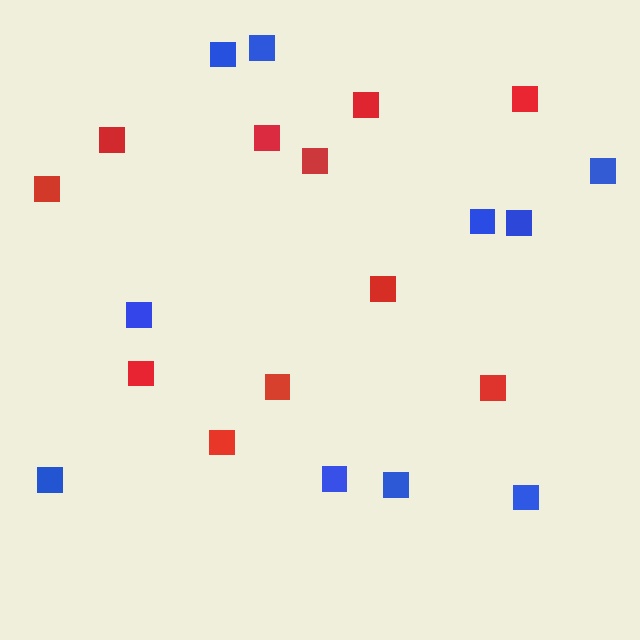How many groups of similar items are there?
There are 2 groups: one group of red squares (11) and one group of blue squares (10).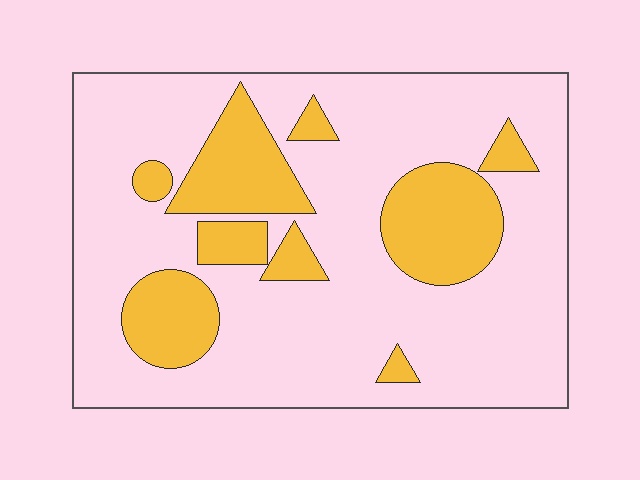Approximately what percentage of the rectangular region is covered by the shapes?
Approximately 25%.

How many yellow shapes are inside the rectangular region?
9.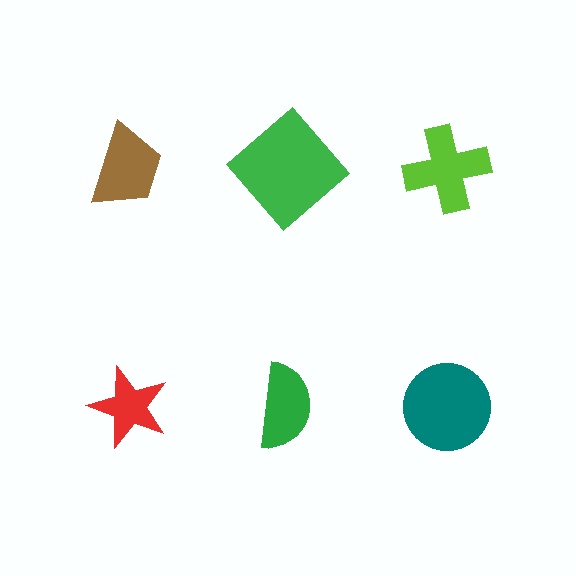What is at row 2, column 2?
A green semicircle.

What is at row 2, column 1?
A red star.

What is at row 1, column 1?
A brown trapezoid.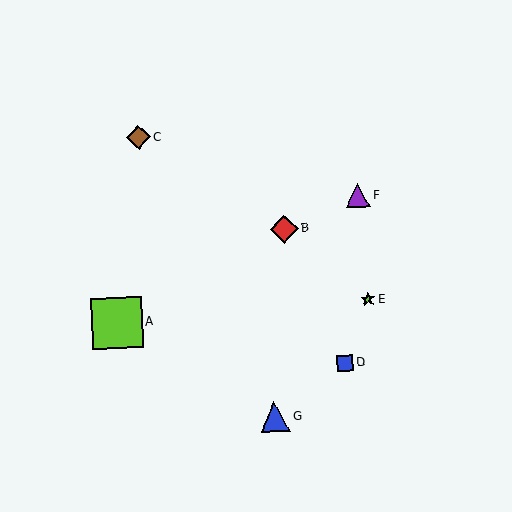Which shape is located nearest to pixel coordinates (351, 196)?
The purple triangle (labeled F) at (358, 196) is nearest to that location.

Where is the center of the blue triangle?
The center of the blue triangle is at (275, 417).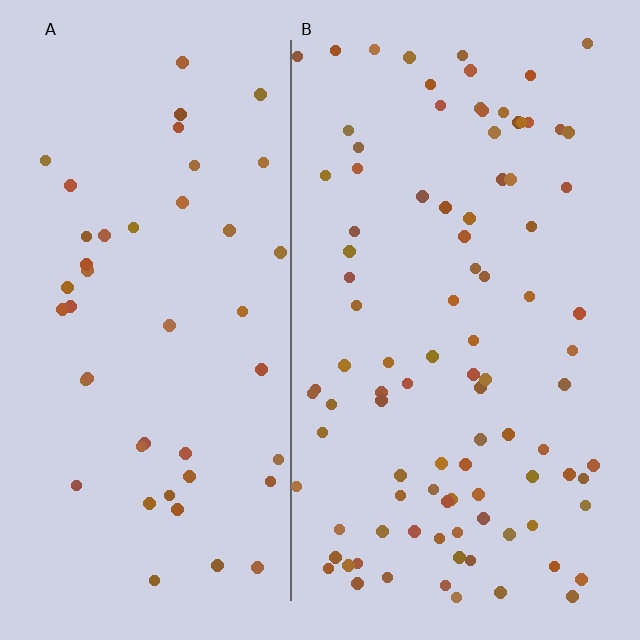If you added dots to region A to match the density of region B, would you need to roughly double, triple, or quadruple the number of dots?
Approximately double.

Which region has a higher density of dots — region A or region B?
B (the right).